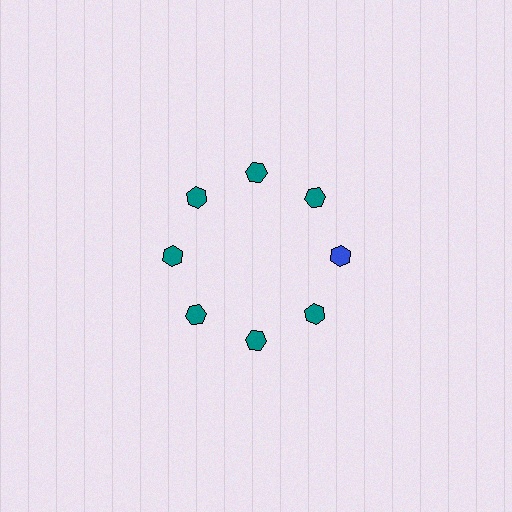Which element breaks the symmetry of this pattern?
The blue hexagon at roughly the 3 o'clock position breaks the symmetry. All other shapes are teal hexagons.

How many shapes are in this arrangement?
There are 8 shapes arranged in a ring pattern.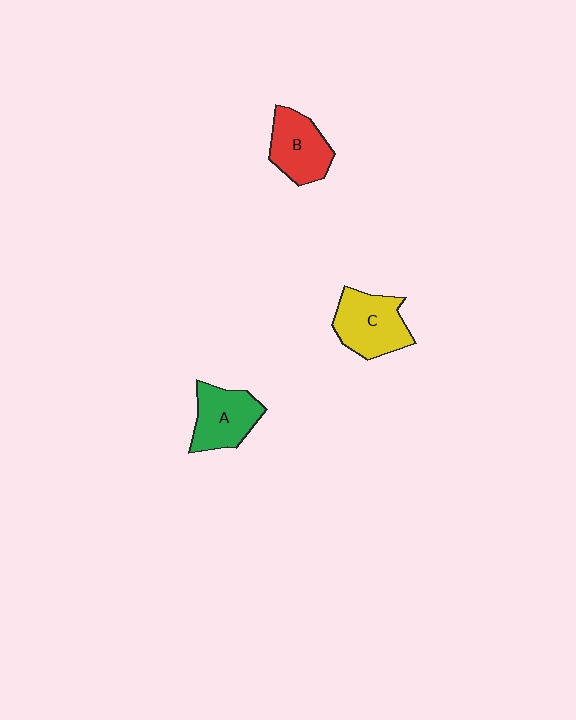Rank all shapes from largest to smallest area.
From largest to smallest: C (yellow), A (green), B (red).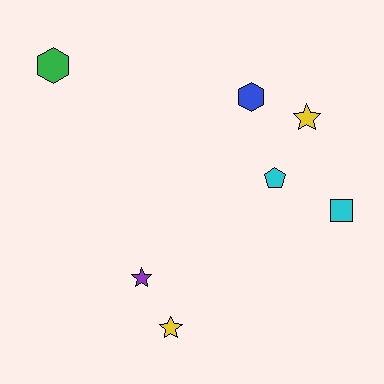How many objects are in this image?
There are 7 objects.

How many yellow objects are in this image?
There are 2 yellow objects.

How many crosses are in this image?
There are no crosses.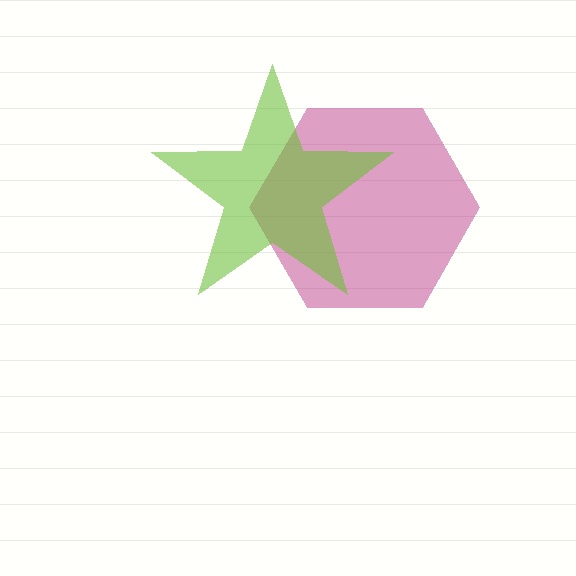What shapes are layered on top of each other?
The layered shapes are: a magenta hexagon, a lime star.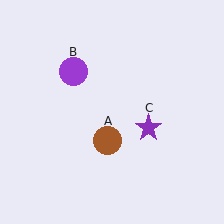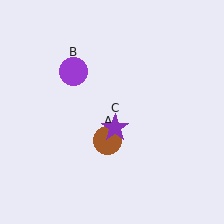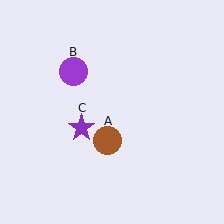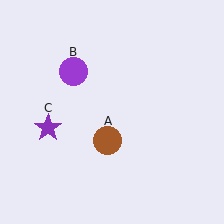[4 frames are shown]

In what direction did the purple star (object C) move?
The purple star (object C) moved left.